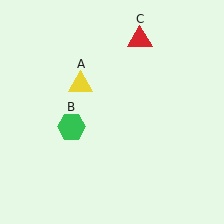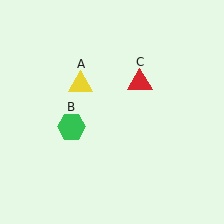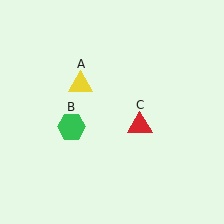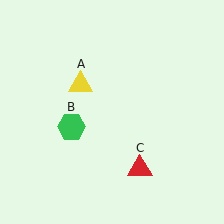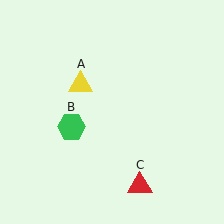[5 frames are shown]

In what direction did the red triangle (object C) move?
The red triangle (object C) moved down.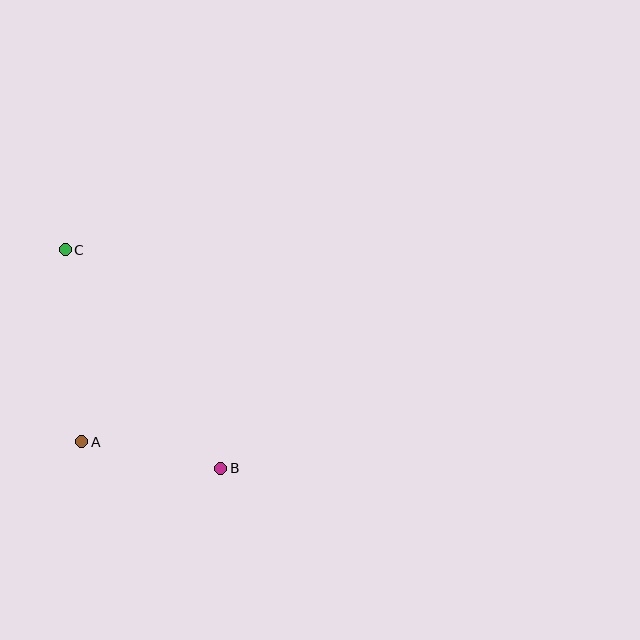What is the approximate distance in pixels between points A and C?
The distance between A and C is approximately 193 pixels.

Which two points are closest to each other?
Points A and B are closest to each other.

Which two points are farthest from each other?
Points B and C are farthest from each other.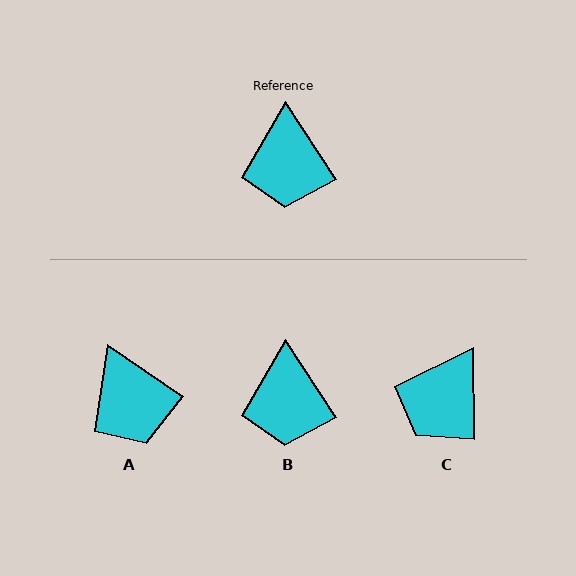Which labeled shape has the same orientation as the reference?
B.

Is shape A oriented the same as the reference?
No, it is off by about 22 degrees.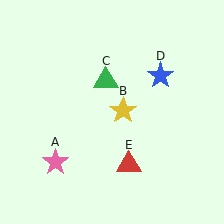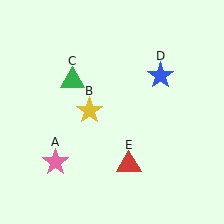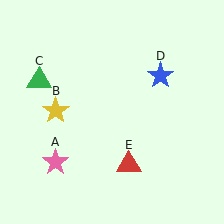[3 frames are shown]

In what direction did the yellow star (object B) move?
The yellow star (object B) moved left.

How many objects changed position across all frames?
2 objects changed position: yellow star (object B), green triangle (object C).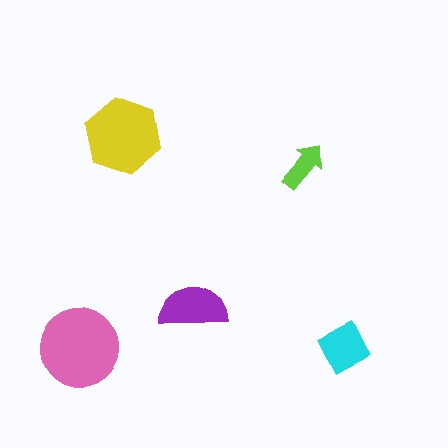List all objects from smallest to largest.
The lime arrow, the cyan diamond, the purple semicircle, the yellow hexagon, the pink circle.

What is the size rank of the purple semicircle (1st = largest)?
3rd.